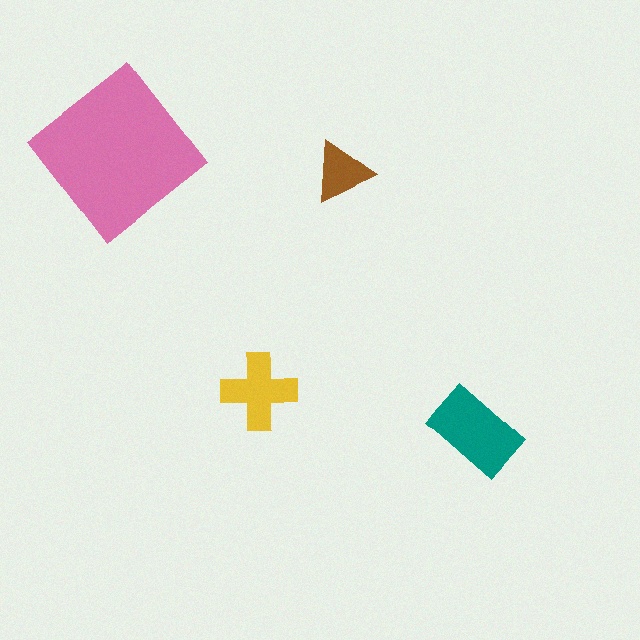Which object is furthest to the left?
The pink diamond is leftmost.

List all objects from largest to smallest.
The pink diamond, the teal rectangle, the yellow cross, the brown triangle.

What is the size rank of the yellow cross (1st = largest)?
3rd.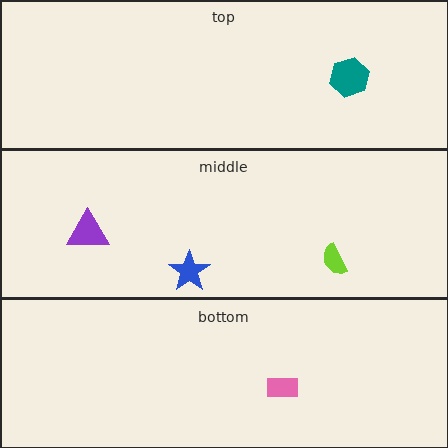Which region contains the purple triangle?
The middle region.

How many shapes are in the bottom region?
1.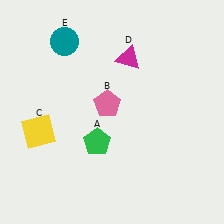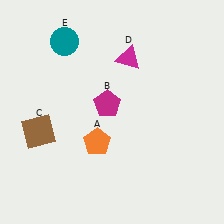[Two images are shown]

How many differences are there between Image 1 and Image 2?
There are 3 differences between the two images.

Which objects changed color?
A changed from green to orange. B changed from pink to magenta. C changed from yellow to brown.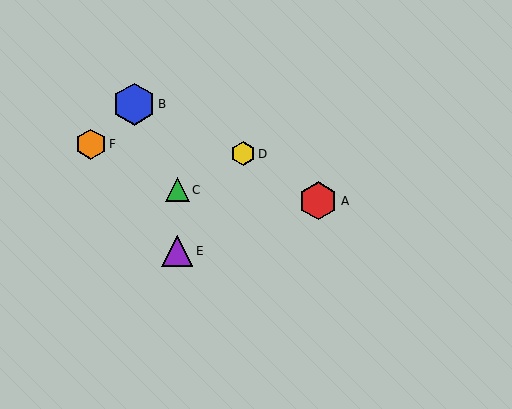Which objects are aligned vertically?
Objects C, E are aligned vertically.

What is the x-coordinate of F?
Object F is at x≈91.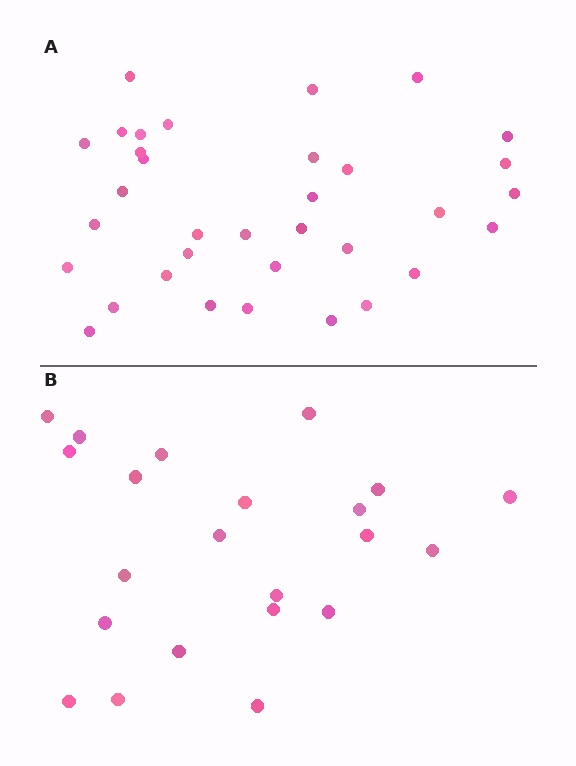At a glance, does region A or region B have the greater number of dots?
Region A (the top region) has more dots.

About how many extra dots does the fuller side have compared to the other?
Region A has roughly 12 or so more dots than region B.